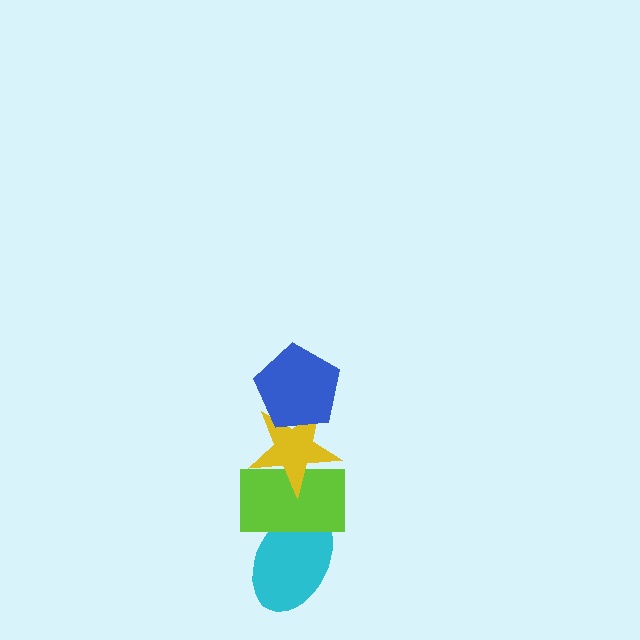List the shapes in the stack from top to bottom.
From top to bottom: the blue pentagon, the yellow star, the lime rectangle, the cyan ellipse.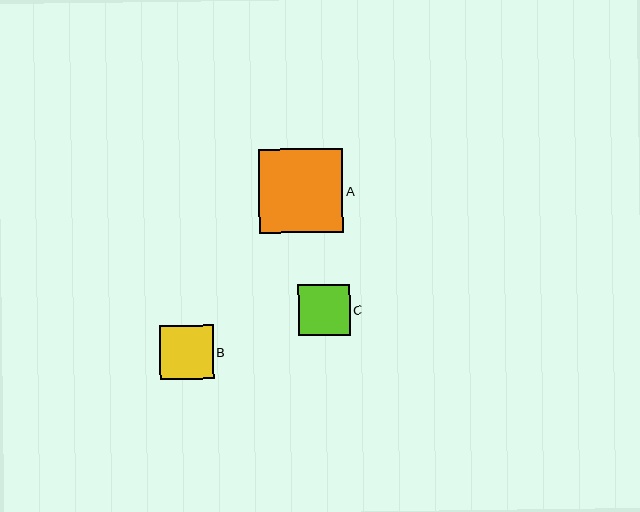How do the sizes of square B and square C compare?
Square B and square C are approximately the same size.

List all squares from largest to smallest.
From largest to smallest: A, B, C.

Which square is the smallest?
Square C is the smallest with a size of approximately 51 pixels.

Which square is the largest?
Square A is the largest with a size of approximately 84 pixels.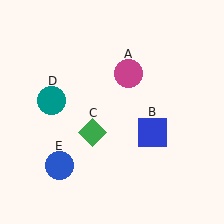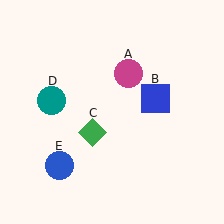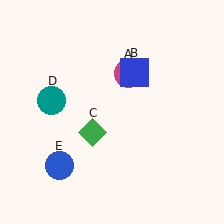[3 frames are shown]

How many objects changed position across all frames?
1 object changed position: blue square (object B).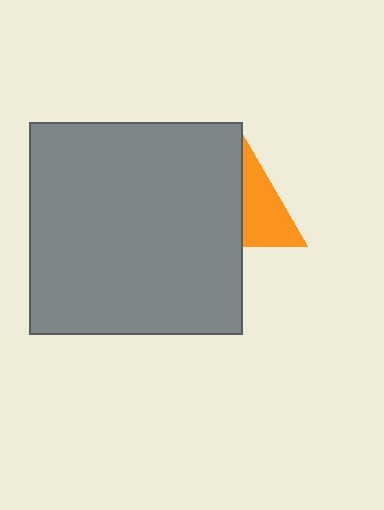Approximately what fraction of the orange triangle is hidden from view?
Roughly 53% of the orange triangle is hidden behind the gray square.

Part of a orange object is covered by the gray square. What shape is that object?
It is a triangle.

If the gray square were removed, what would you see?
You would see the complete orange triangle.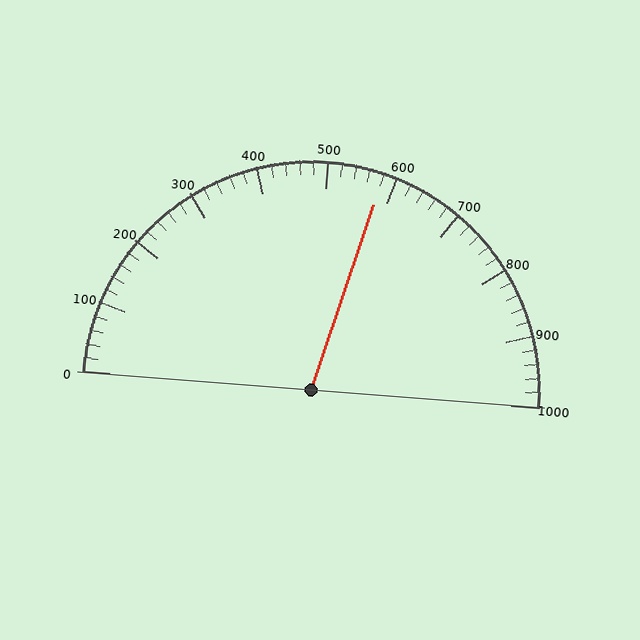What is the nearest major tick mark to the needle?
The nearest major tick mark is 600.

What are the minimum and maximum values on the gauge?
The gauge ranges from 0 to 1000.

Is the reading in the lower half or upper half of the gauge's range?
The reading is in the upper half of the range (0 to 1000).